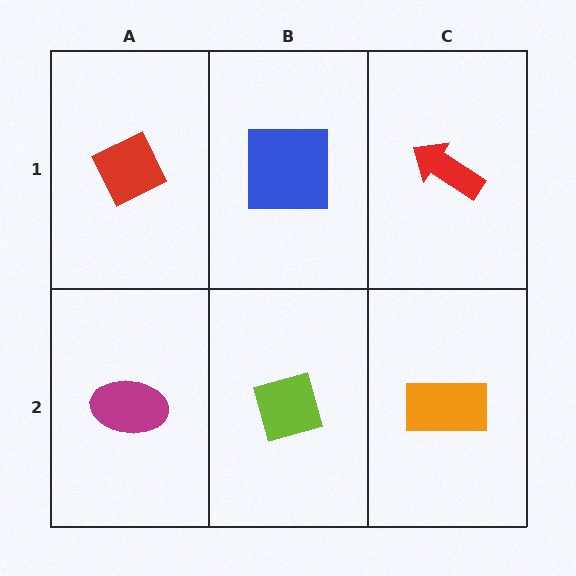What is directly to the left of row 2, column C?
A lime square.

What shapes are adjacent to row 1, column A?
A magenta ellipse (row 2, column A), a blue square (row 1, column B).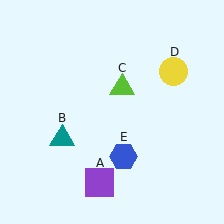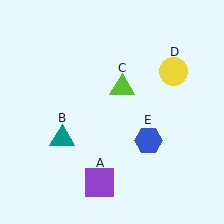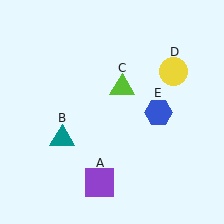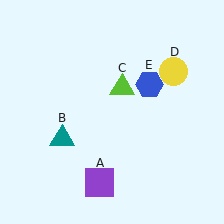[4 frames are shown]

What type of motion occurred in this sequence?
The blue hexagon (object E) rotated counterclockwise around the center of the scene.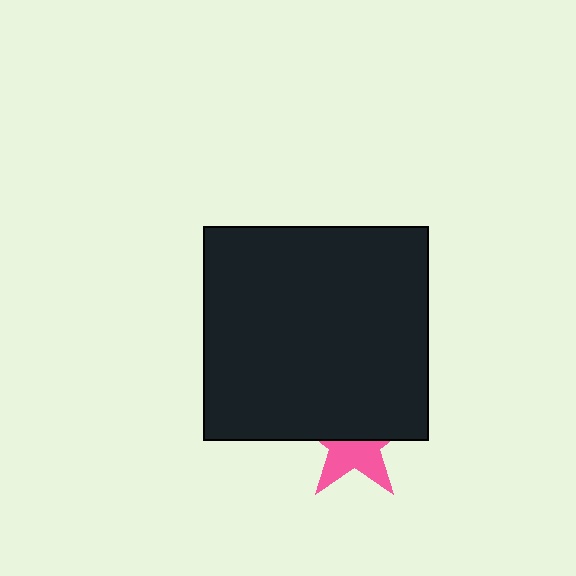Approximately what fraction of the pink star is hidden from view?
Roughly 55% of the pink star is hidden behind the black rectangle.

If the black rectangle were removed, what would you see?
You would see the complete pink star.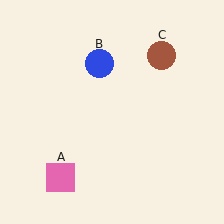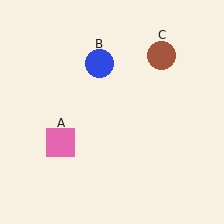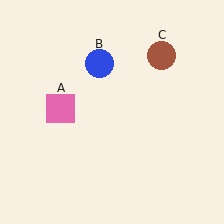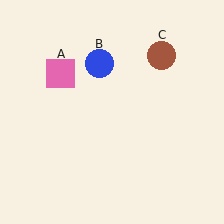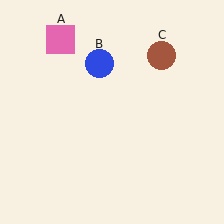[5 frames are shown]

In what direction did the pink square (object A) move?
The pink square (object A) moved up.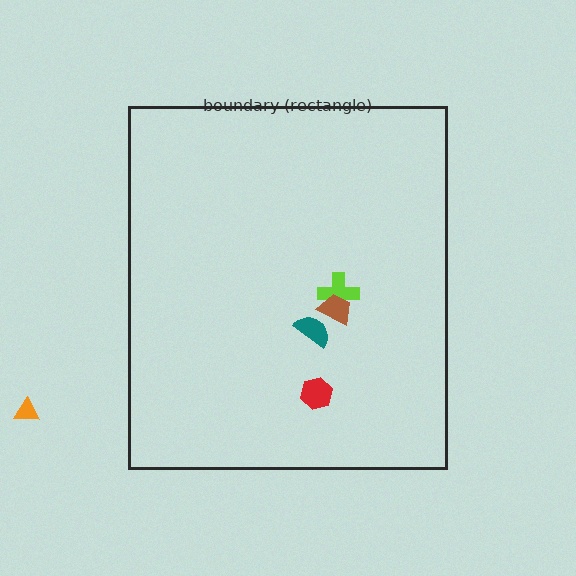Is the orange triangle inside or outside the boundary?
Outside.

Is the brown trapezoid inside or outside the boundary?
Inside.